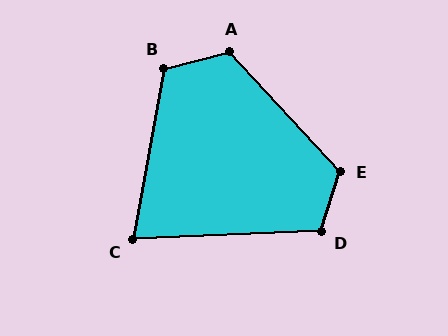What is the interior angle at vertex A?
Approximately 118 degrees (obtuse).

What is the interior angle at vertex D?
Approximately 110 degrees (obtuse).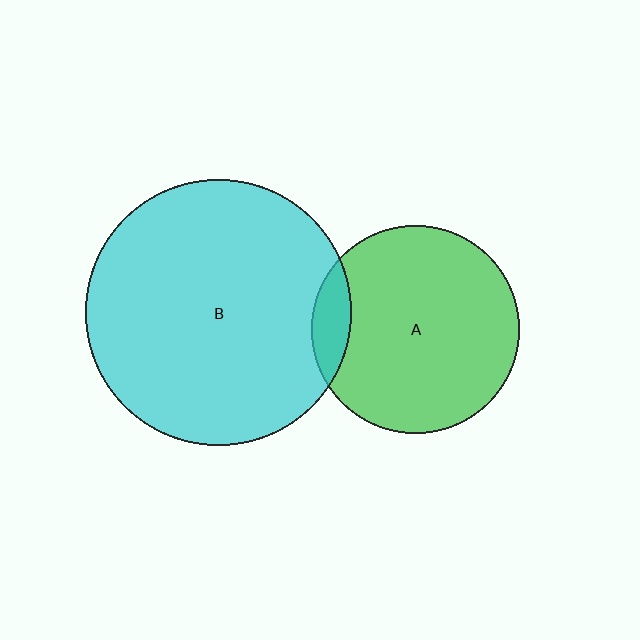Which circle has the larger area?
Circle B (cyan).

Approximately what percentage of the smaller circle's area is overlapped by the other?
Approximately 10%.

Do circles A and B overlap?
Yes.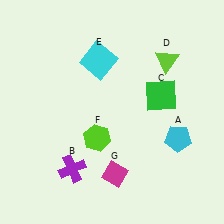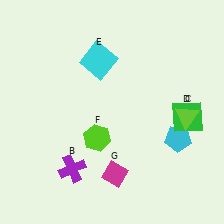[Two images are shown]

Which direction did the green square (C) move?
The green square (C) moved right.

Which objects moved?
The objects that moved are: the green square (C), the lime triangle (D).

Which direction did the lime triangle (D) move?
The lime triangle (D) moved down.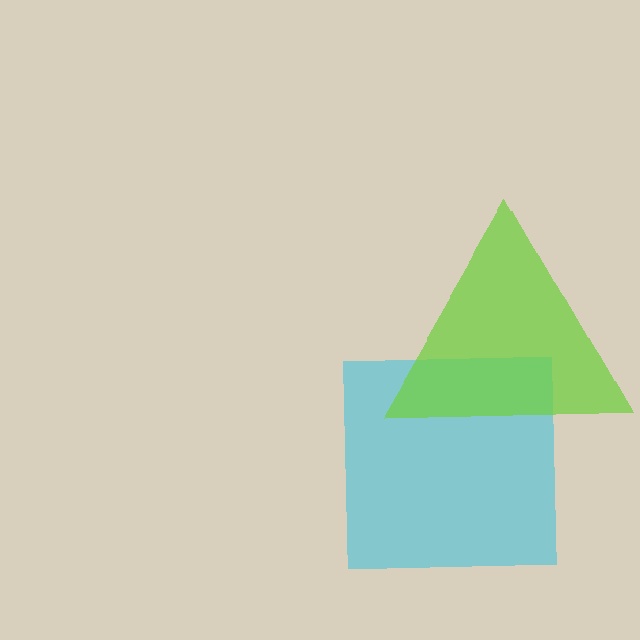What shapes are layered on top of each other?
The layered shapes are: a cyan square, a lime triangle.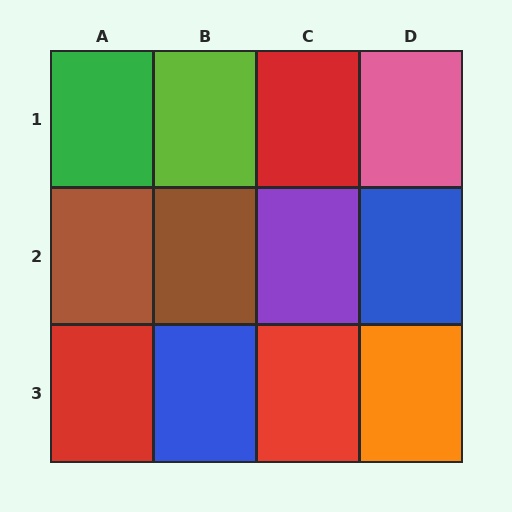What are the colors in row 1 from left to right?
Green, lime, red, pink.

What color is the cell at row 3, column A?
Red.